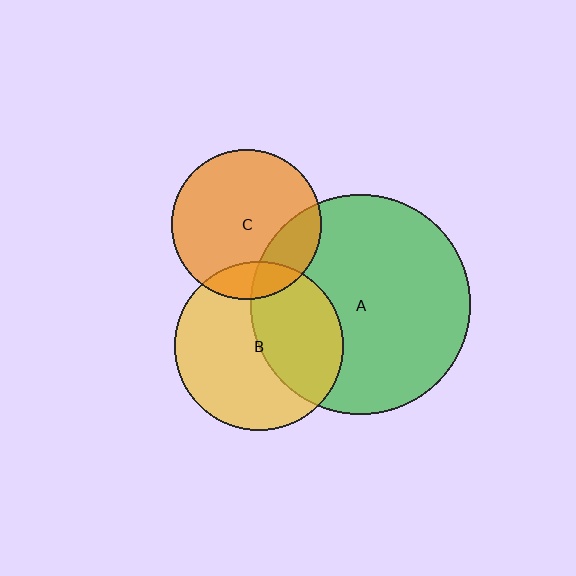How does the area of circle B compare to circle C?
Approximately 1.3 times.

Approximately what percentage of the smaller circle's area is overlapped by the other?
Approximately 40%.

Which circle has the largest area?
Circle A (green).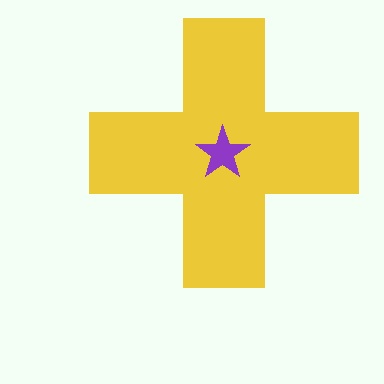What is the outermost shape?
The yellow cross.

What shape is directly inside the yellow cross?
The purple star.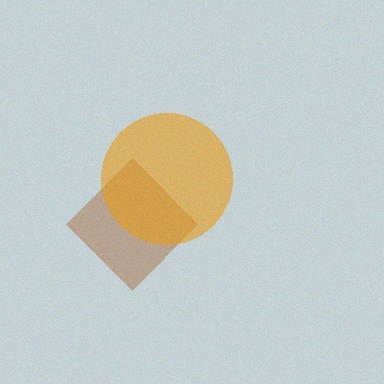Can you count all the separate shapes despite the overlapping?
Yes, there are 2 separate shapes.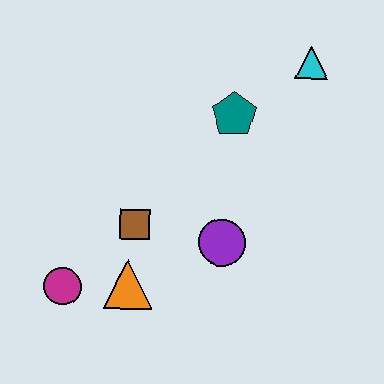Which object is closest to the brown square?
The orange triangle is closest to the brown square.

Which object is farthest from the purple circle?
The cyan triangle is farthest from the purple circle.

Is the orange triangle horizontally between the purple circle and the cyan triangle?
No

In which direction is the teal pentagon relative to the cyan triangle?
The teal pentagon is to the left of the cyan triangle.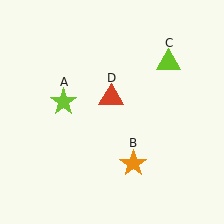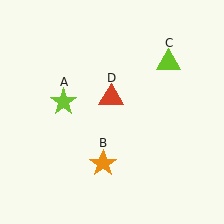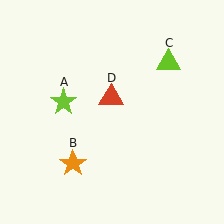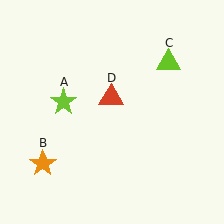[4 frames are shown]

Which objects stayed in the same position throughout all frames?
Lime star (object A) and lime triangle (object C) and red triangle (object D) remained stationary.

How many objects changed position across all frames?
1 object changed position: orange star (object B).